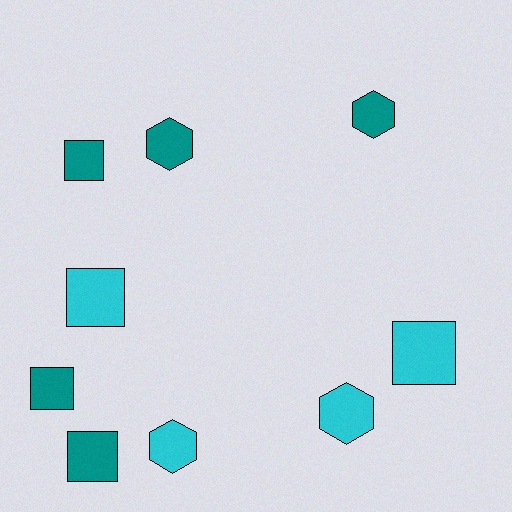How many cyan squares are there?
There are 2 cyan squares.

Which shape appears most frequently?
Square, with 5 objects.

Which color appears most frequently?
Teal, with 5 objects.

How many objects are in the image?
There are 9 objects.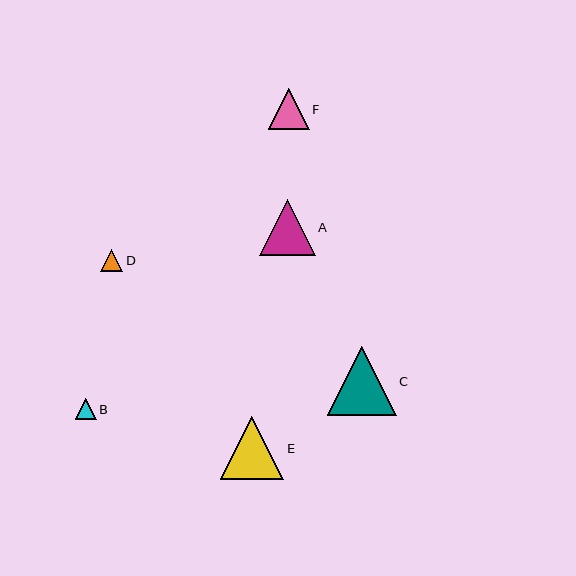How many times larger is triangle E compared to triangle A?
Triangle E is approximately 1.1 times the size of triangle A.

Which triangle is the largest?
Triangle C is the largest with a size of approximately 69 pixels.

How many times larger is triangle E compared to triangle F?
Triangle E is approximately 1.6 times the size of triangle F.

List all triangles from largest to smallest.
From largest to smallest: C, E, A, F, D, B.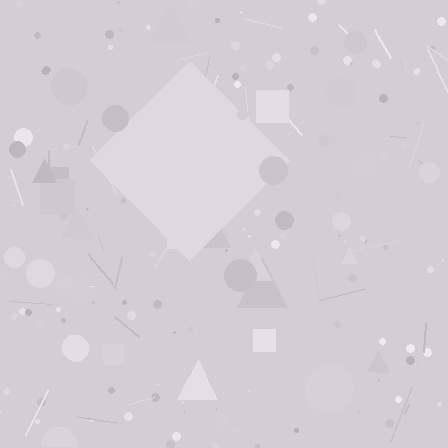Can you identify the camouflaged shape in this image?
The camouflaged shape is a diamond.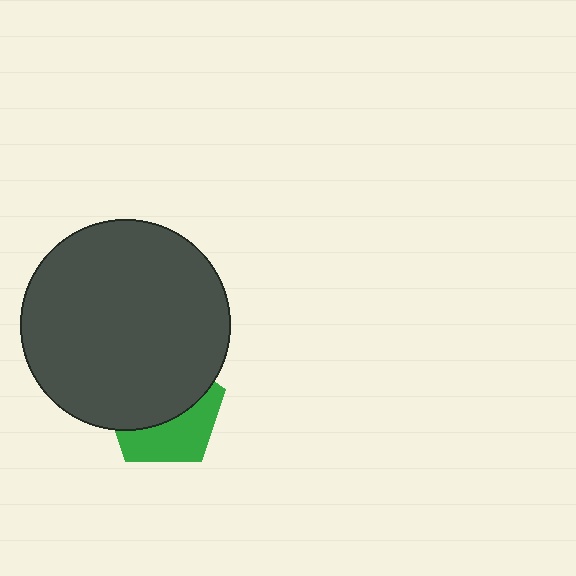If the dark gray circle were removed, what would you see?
You would see the complete green pentagon.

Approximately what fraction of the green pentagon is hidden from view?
Roughly 59% of the green pentagon is hidden behind the dark gray circle.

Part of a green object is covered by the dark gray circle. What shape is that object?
It is a pentagon.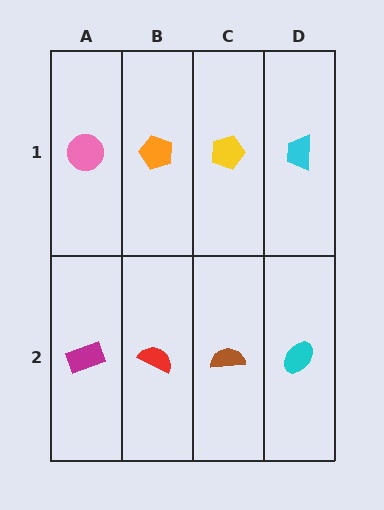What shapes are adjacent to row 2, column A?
A pink circle (row 1, column A), a red semicircle (row 2, column B).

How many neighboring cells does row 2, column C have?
3.